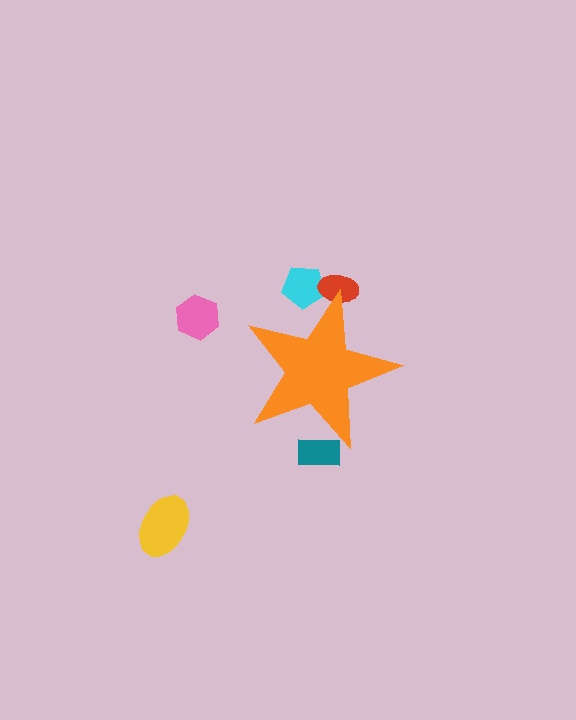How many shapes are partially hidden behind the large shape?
3 shapes are partially hidden.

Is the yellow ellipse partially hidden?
No, the yellow ellipse is fully visible.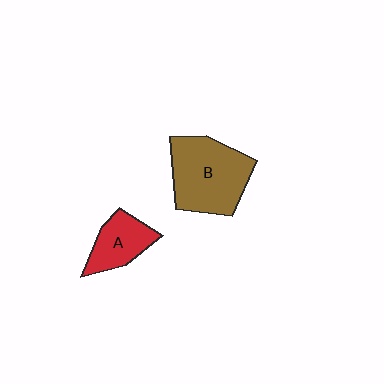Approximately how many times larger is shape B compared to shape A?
Approximately 1.9 times.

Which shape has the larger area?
Shape B (brown).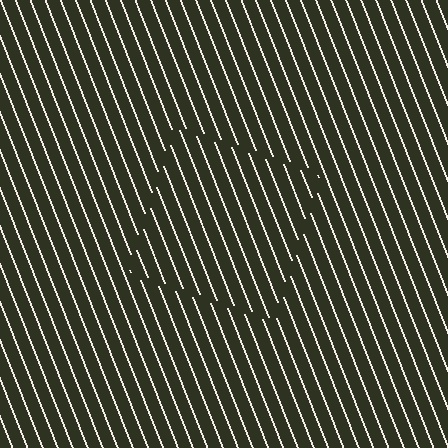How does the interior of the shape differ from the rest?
The interior of the shape contains the same grating, shifted by half a period — the contour is defined by the phase discontinuity where line-ends from the inner and outer gratings abut.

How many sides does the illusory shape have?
4 sides — the line-ends trace a square.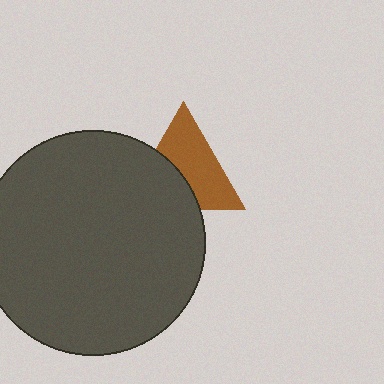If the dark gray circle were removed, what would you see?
You would see the complete brown triangle.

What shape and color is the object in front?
The object in front is a dark gray circle.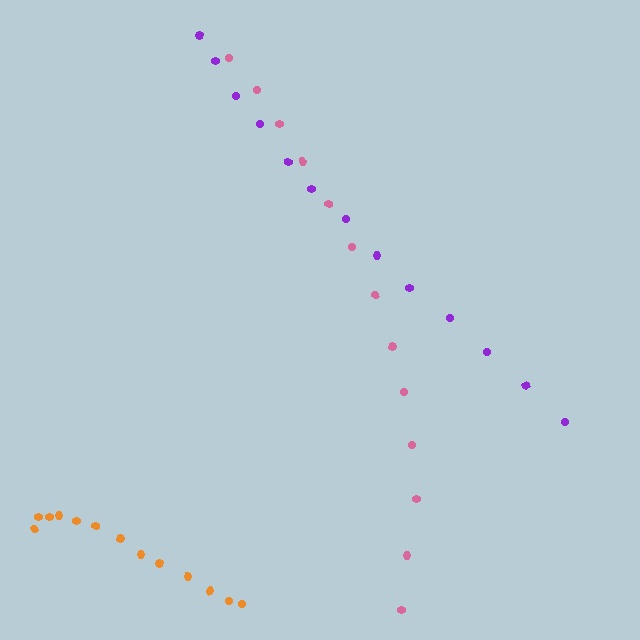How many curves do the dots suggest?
There are 3 distinct paths.